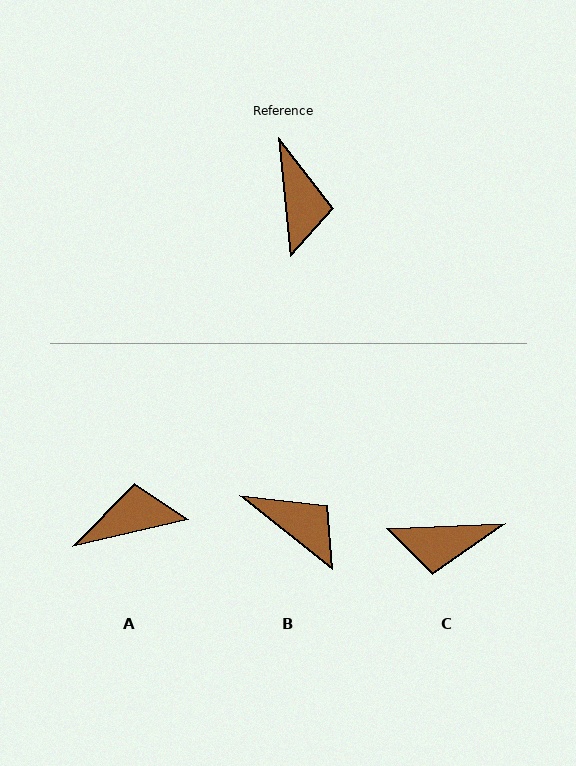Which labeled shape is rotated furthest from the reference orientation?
A, about 98 degrees away.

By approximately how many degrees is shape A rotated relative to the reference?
Approximately 98 degrees counter-clockwise.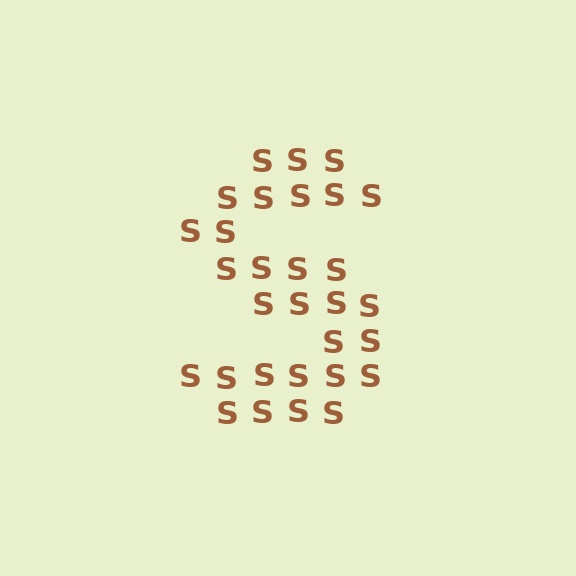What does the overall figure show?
The overall figure shows the letter S.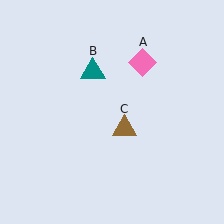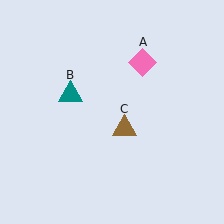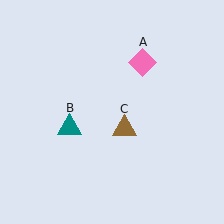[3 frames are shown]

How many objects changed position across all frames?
1 object changed position: teal triangle (object B).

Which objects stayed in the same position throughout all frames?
Pink diamond (object A) and brown triangle (object C) remained stationary.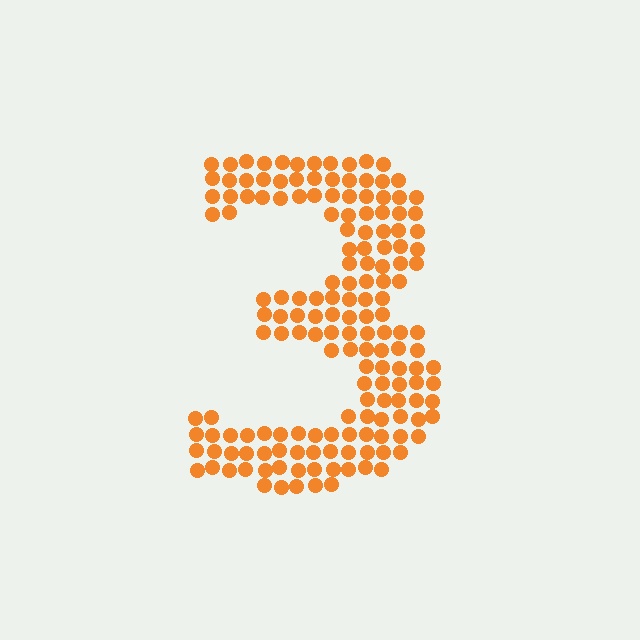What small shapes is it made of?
It is made of small circles.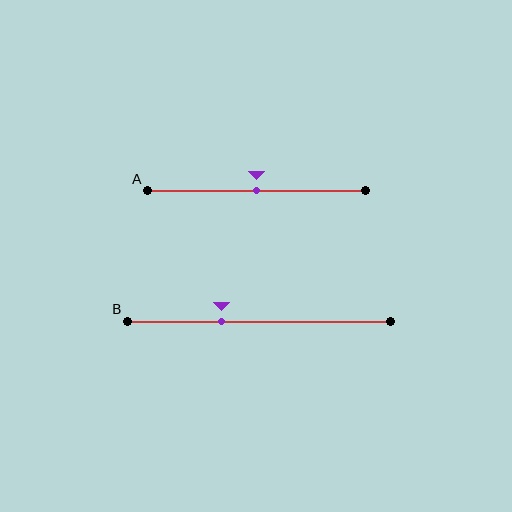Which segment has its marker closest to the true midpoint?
Segment A has its marker closest to the true midpoint.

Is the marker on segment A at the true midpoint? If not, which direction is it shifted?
Yes, the marker on segment A is at the true midpoint.